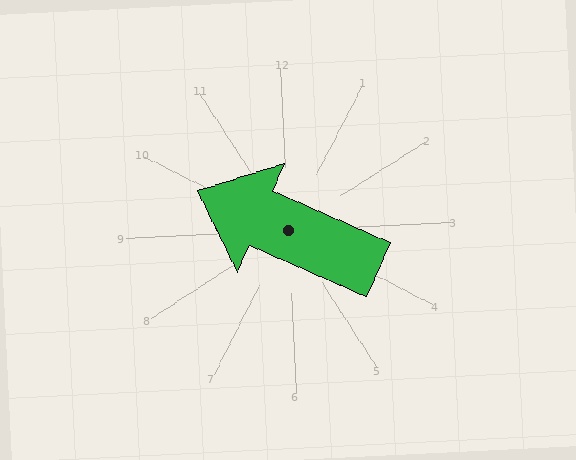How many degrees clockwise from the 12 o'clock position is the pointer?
Approximately 296 degrees.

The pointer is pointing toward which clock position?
Roughly 10 o'clock.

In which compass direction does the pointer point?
Northwest.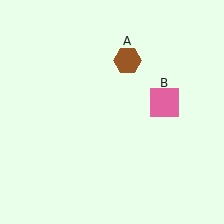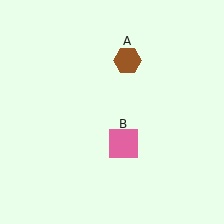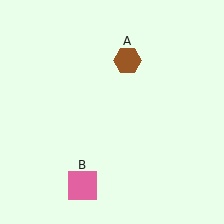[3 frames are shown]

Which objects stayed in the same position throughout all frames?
Brown hexagon (object A) remained stationary.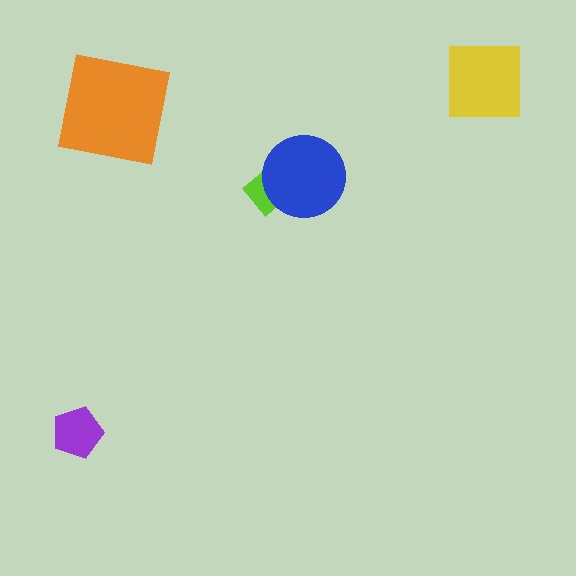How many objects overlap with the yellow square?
0 objects overlap with the yellow square.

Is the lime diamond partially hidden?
Yes, it is partially covered by another shape.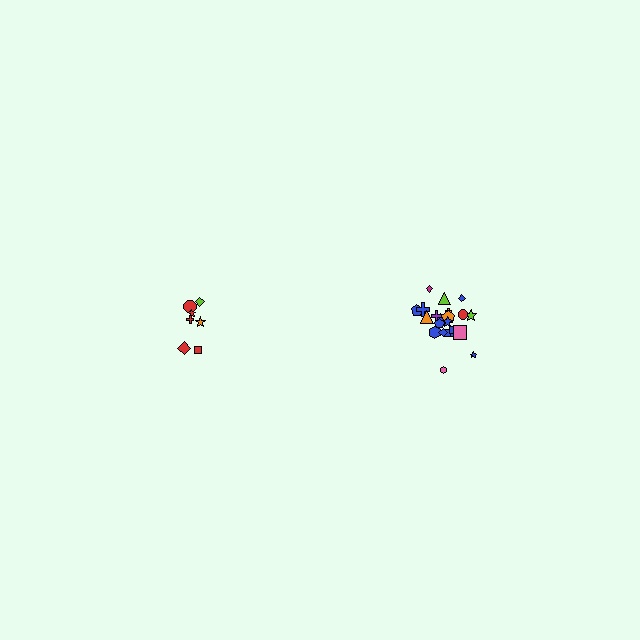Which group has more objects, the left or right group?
The right group.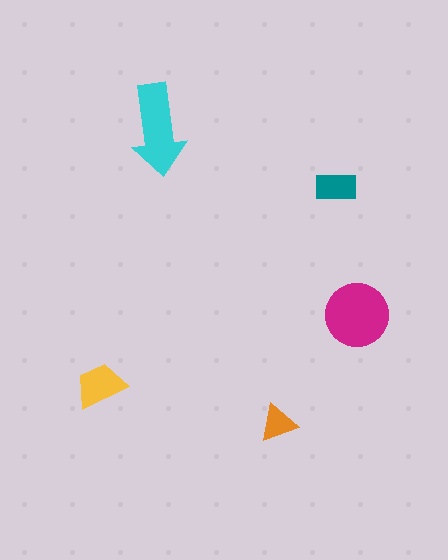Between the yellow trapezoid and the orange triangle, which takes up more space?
The yellow trapezoid.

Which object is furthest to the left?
The yellow trapezoid is leftmost.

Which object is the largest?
The magenta circle.